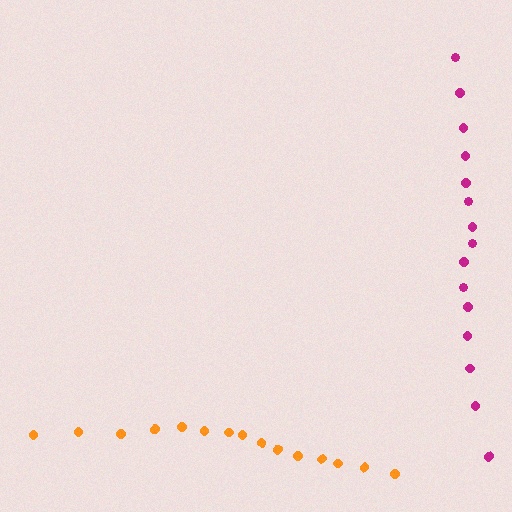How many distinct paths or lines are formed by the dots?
There are 2 distinct paths.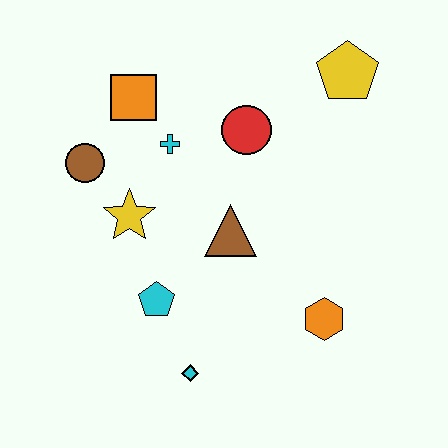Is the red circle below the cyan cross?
No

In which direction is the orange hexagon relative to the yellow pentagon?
The orange hexagon is below the yellow pentagon.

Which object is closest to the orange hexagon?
The brown triangle is closest to the orange hexagon.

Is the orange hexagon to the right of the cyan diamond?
Yes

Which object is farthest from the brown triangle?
The yellow pentagon is farthest from the brown triangle.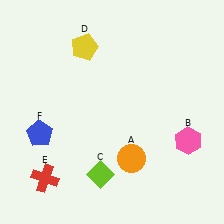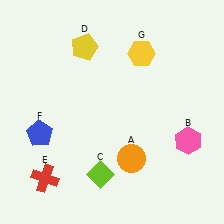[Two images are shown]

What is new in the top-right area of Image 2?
A yellow hexagon (G) was added in the top-right area of Image 2.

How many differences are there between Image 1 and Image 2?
There is 1 difference between the two images.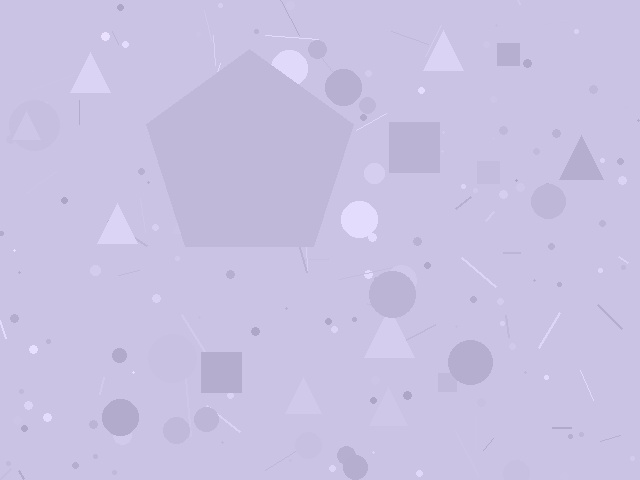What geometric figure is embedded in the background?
A pentagon is embedded in the background.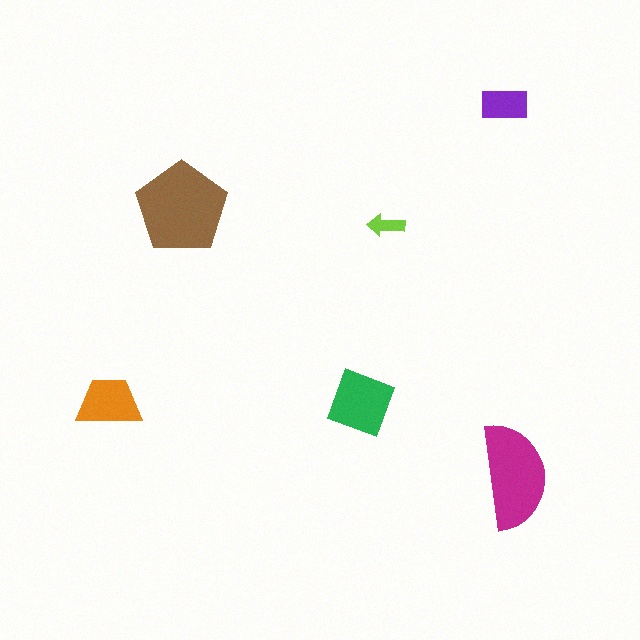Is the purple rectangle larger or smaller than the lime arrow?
Larger.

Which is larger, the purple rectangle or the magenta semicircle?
The magenta semicircle.